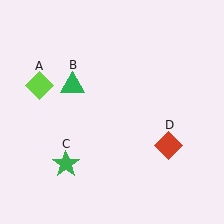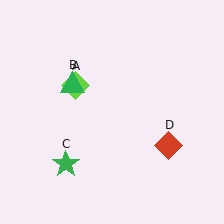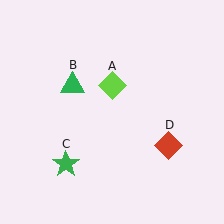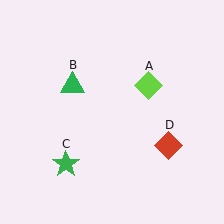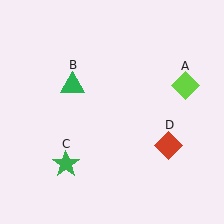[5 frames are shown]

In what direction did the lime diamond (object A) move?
The lime diamond (object A) moved right.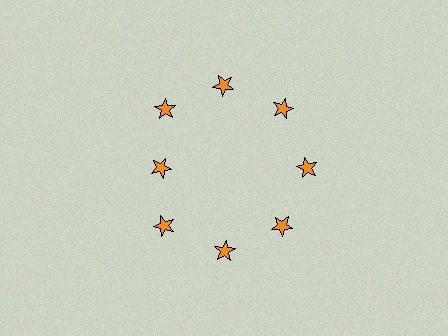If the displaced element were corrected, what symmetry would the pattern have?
It would have 8-fold rotational symmetry — the pattern would map onto itself every 45 degrees.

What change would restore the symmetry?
The symmetry would be restored by moving it outward, back onto the ring so that all 8 stars sit at equal angles and equal distance from the center.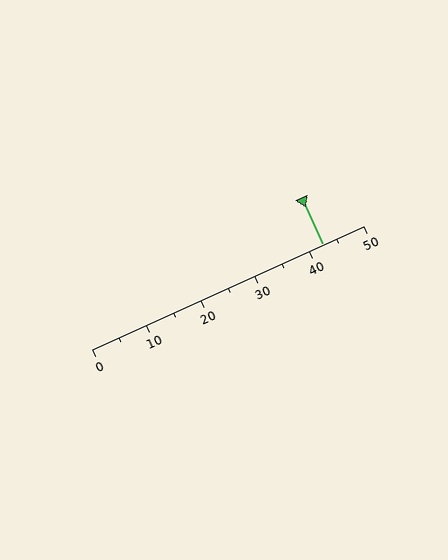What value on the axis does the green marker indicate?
The marker indicates approximately 42.5.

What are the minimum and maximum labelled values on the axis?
The axis runs from 0 to 50.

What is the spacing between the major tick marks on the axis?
The major ticks are spaced 10 apart.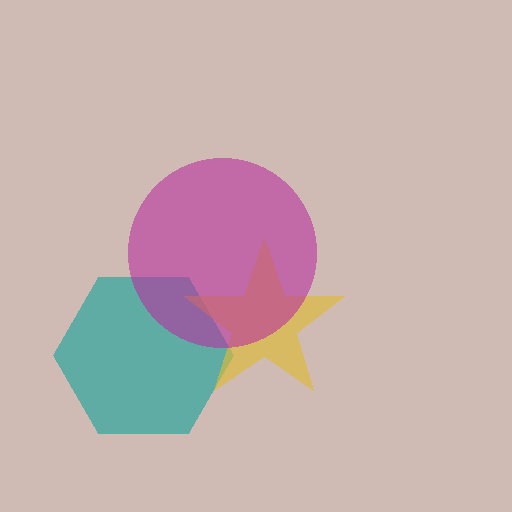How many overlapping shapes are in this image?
There are 3 overlapping shapes in the image.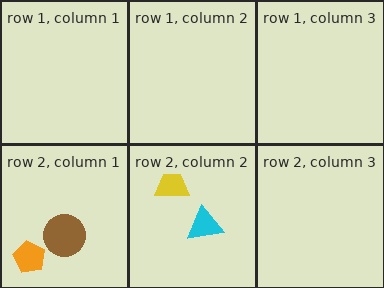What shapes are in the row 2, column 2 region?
The yellow trapezoid, the cyan triangle.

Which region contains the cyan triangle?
The row 2, column 2 region.